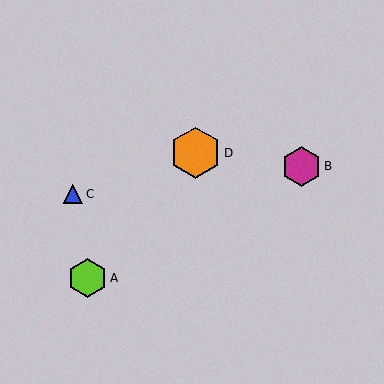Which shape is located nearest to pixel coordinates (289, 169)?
The magenta hexagon (labeled B) at (301, 166) is nearest to that location.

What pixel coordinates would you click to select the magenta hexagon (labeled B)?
Click at (301, 166) to select the magenta hexagon B.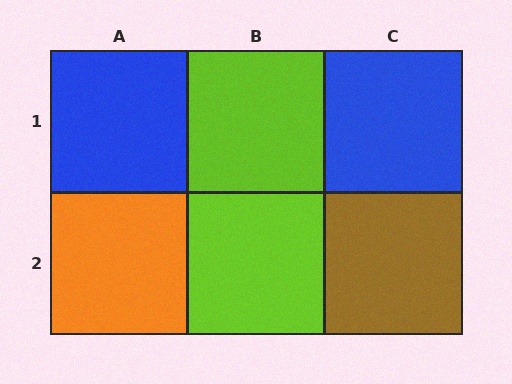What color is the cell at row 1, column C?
Blue.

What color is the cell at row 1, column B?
Lime.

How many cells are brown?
1 cell is brown.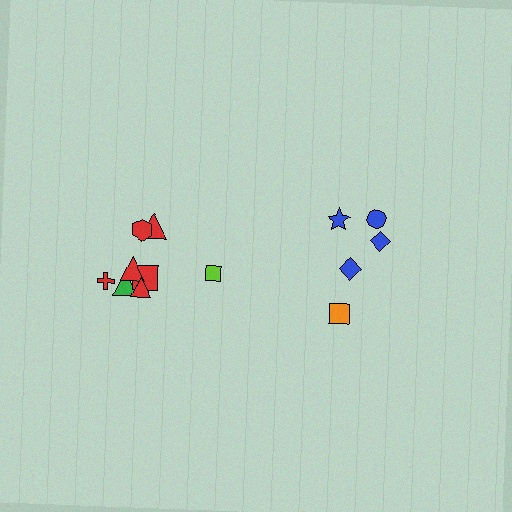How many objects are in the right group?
There are 5 objects.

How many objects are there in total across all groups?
There are 13 objects.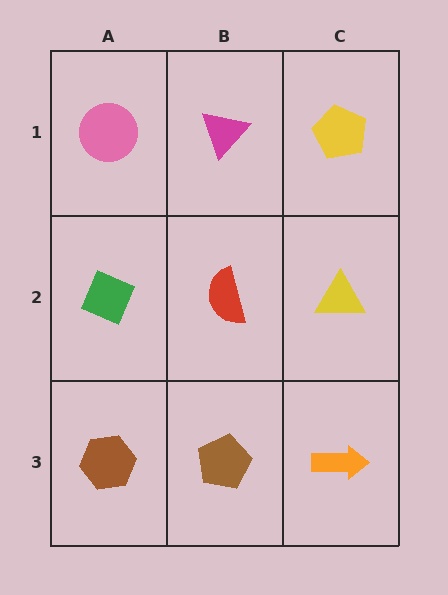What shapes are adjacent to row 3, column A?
A green diamond (row 2, column A), a brown pentagon (row 3, column B).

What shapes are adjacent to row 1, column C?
A yellow triangle (row 2, column C), a magenta triangle (row 1, column B).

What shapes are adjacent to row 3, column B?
A red semicircle (row 2, column B), a brown hexagon (row 3, column A), an orange arrow (row 3, column C).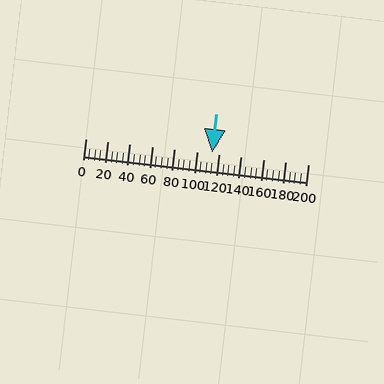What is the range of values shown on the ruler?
The ruler shows values from 0 to 200.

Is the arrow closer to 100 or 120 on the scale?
The arrow is closer to 120.